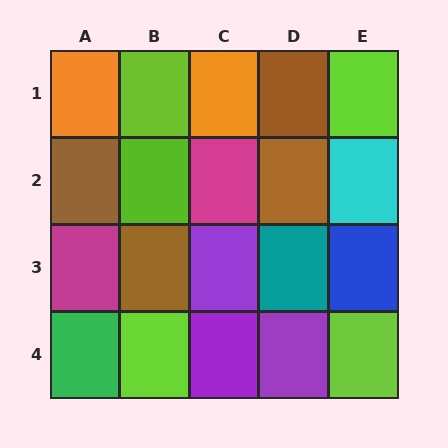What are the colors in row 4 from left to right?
Green, lime, purple, purple, lime.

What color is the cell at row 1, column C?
Orange.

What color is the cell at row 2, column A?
Brown.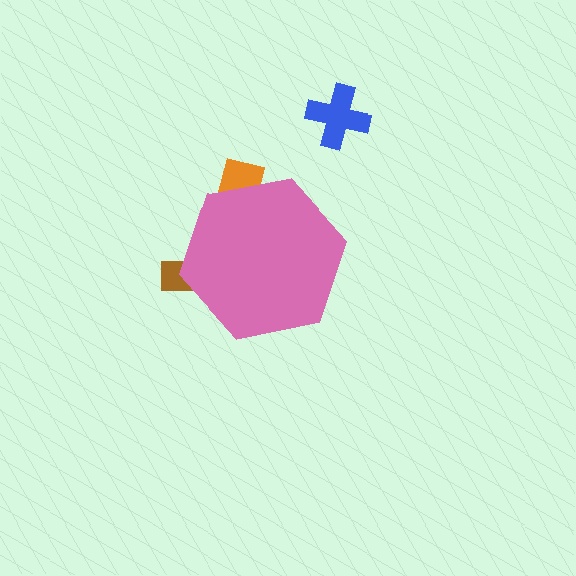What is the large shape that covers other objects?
A pink hexagon.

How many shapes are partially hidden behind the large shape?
2 shapes are partially hidden.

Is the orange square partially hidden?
Yes, the orange square is partially hidden behind the pink hexagon.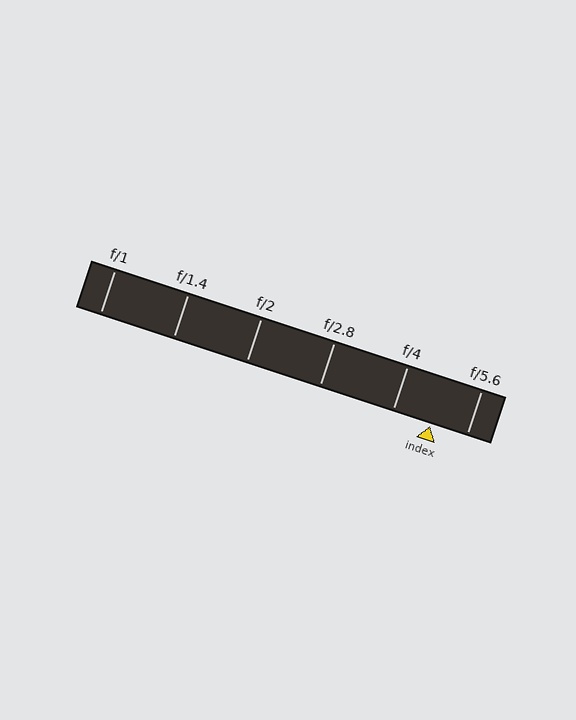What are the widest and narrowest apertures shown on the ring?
The widest aperture shown is f/1 and the narrowest is f/5.6.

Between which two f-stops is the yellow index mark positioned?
The index mark is between f/4 and f/5.6.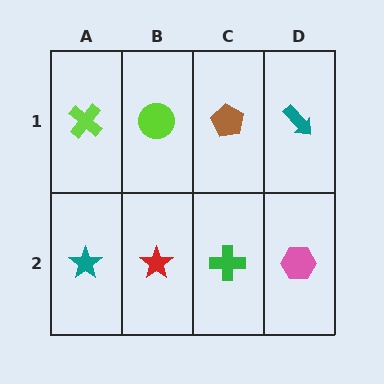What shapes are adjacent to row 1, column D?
A pink hexagon (row 2, column D), a brown pentagon (row 1, column C).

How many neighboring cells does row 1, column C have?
3.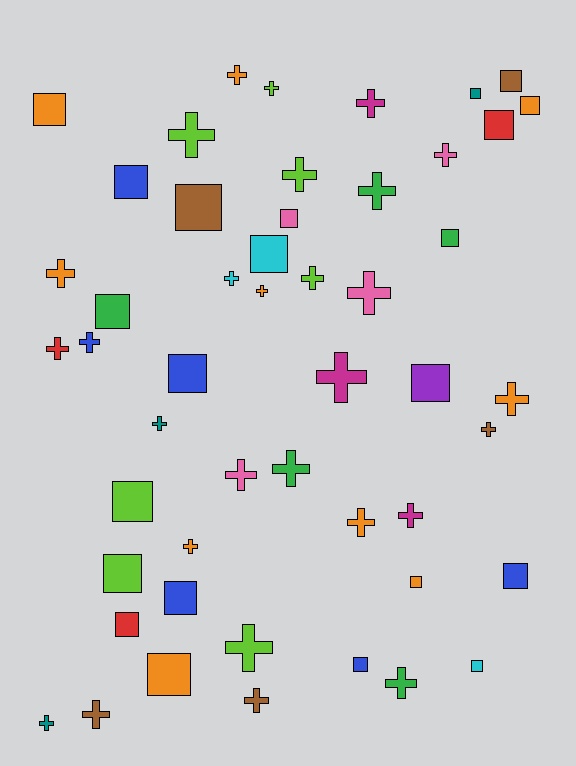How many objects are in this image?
There are 50 objects.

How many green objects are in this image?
There are 5 green objects.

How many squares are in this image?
There are 22 squares.